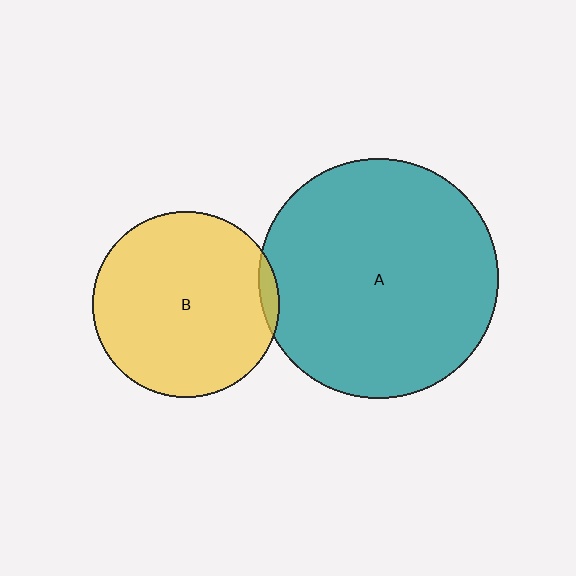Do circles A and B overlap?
Yes.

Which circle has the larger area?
Circle A (teal).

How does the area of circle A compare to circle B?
Approximately 1.7 times.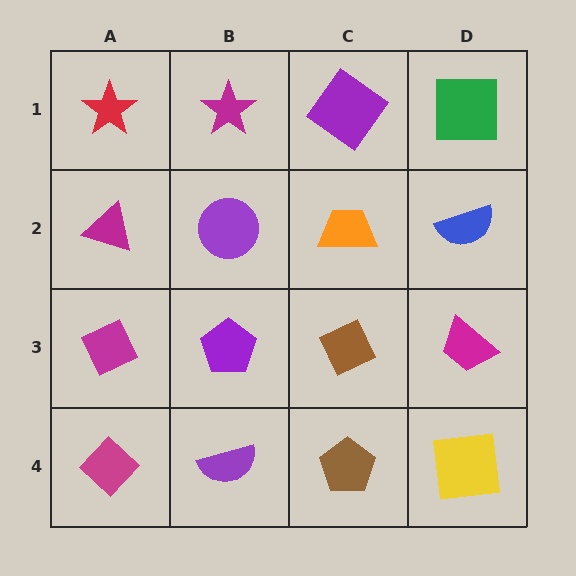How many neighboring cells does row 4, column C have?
3.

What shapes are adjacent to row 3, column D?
A blue semicircle (row 2, column D), a yellow square (row 4, column D), a brown diamond (row 3, column C).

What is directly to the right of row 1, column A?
A magenta star.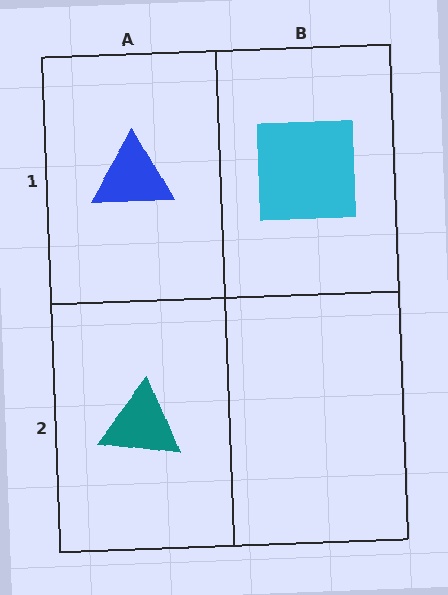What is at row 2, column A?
A teal triangle.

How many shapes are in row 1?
2 shapes.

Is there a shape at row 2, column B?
No, that cell is empty.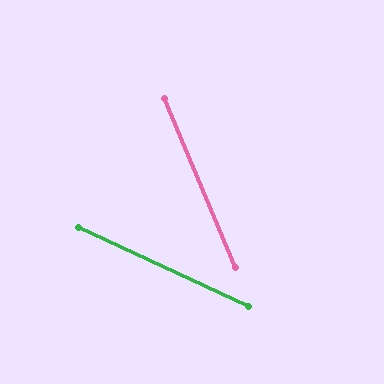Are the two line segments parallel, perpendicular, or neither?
Neither parallel nor perpendicular — they differ by about 42°.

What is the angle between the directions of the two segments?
Approximately 42 degrees.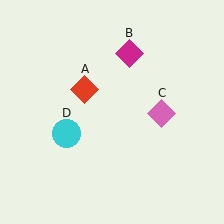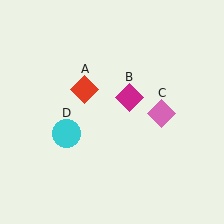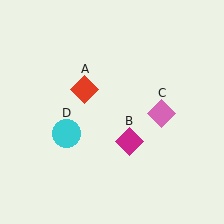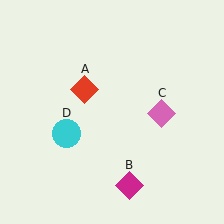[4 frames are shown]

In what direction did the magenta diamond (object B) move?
The magenta diamond (object B) moved down.